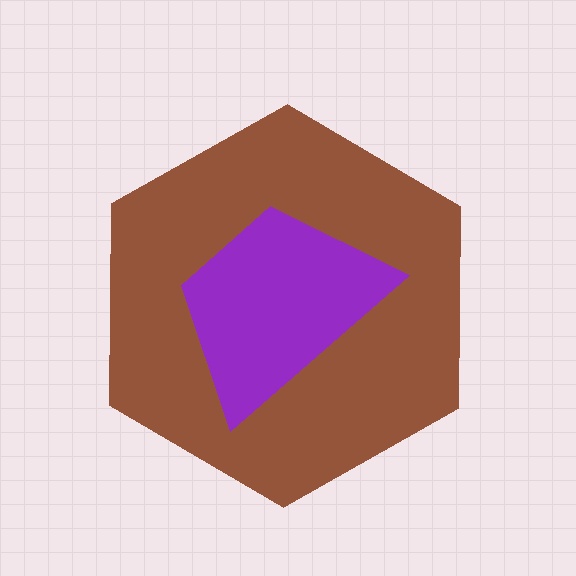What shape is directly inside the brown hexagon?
The purple trapezoid.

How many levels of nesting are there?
2.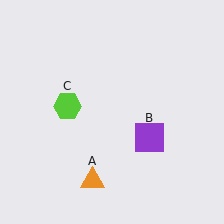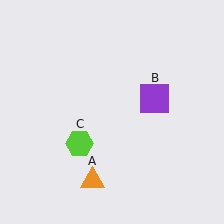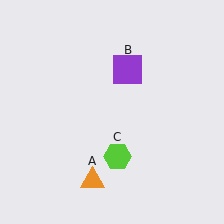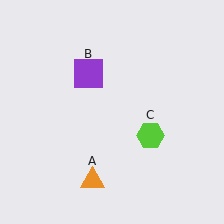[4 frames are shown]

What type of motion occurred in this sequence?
The purple square (object B), lime hexagon (object C) rotated counterclockwise around the center of the scene.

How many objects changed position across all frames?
2 objects changed position: purple square (object B), lime hexagon (object C).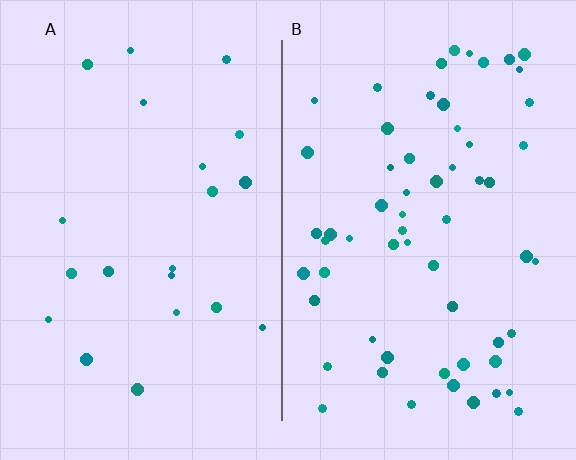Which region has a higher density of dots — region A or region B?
B (the right).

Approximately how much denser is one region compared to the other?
Approximately 2.9× — region B over region A.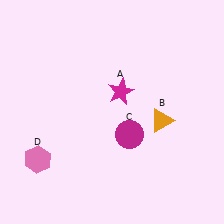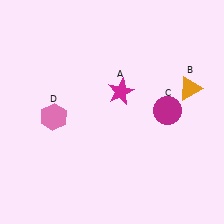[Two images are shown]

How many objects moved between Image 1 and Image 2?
3 objects moved between the two images.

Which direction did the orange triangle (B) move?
The orange triangle (B) moved up.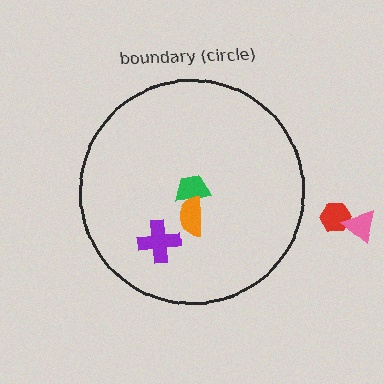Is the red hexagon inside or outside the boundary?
Outside.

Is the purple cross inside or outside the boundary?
Inside.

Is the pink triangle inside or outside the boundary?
Outside.